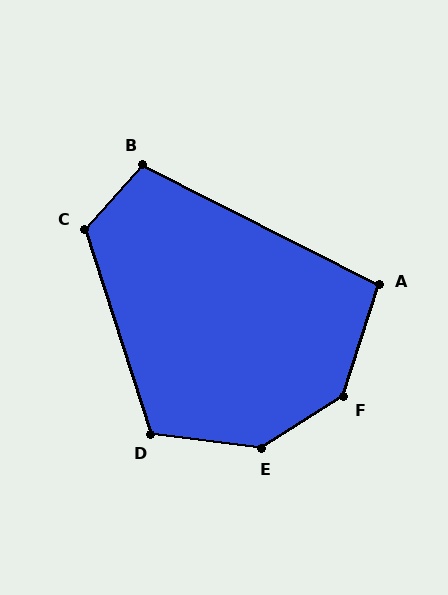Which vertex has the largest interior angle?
E, at approximately 141 degrees.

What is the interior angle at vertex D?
Approximately 115 degrees (obtuse).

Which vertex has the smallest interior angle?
A, at approximately 99 degrees.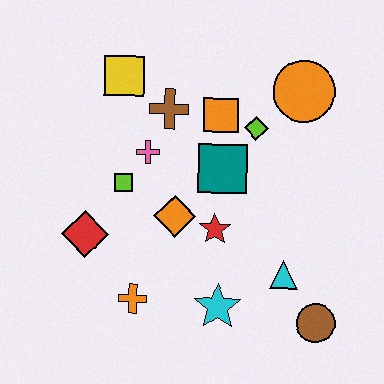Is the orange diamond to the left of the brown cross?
No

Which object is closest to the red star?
The orange diamond is closest to the red star.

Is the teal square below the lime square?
No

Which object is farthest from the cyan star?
The yellow square is farthest from the cyan star.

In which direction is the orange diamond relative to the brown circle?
The orange diamond is to the left of the brown circle.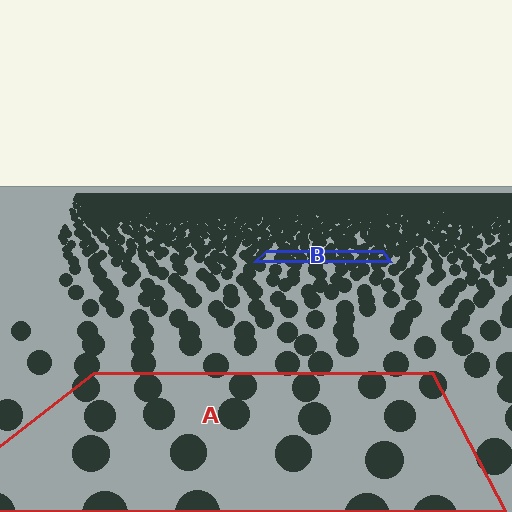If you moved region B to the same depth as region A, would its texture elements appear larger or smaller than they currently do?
They would appear larger. At a closer depth, the same texture elements are projected at a bigger on-screen size.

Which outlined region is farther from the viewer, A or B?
Region B is farther from the viewer — the texture elements inside it appear smaller and more densely packed.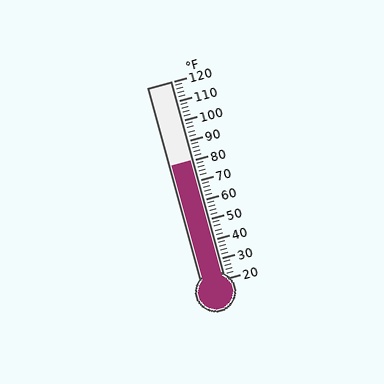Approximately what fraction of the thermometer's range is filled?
The thermometer is filled to approximately 60% of its range.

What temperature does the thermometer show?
The thermometer shows approximately 80°F.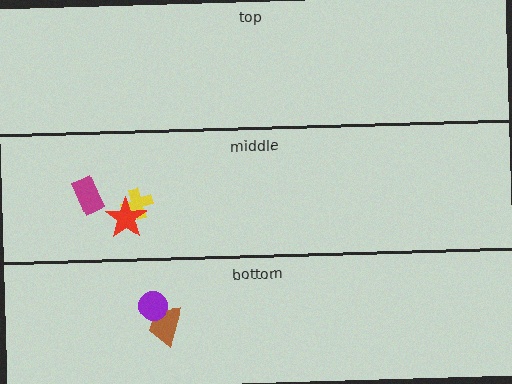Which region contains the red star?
The middle region.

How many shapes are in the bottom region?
2.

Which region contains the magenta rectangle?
The middle region.